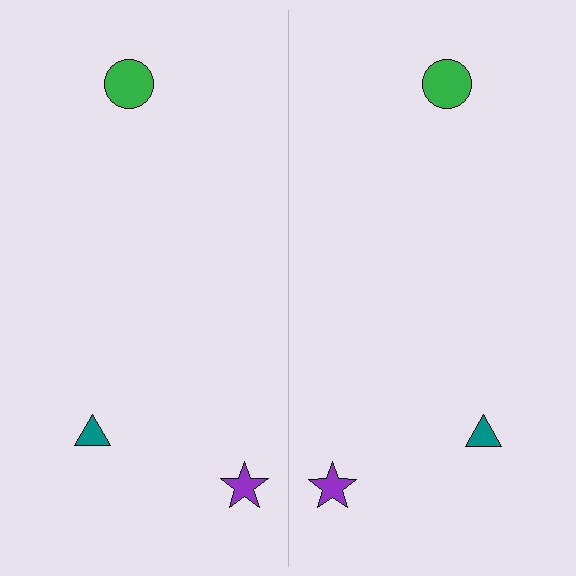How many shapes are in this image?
There are 6 shapes in this image.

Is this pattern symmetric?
Yes, this pattern has bilateral (reflection) symmetry.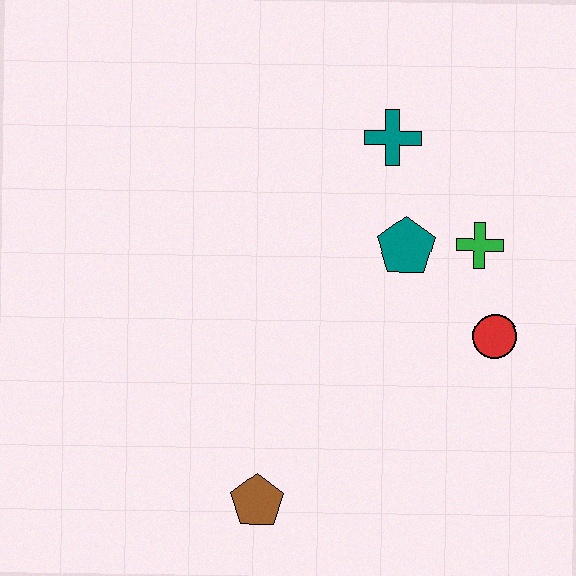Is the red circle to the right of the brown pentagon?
Yes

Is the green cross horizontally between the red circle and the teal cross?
Yes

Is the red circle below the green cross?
Yes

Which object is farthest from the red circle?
The brown pentagon is farthest from the red circle.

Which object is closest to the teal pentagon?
The green cross is closest to the teal pentagon.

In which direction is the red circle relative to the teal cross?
The red circle is below the teal cross.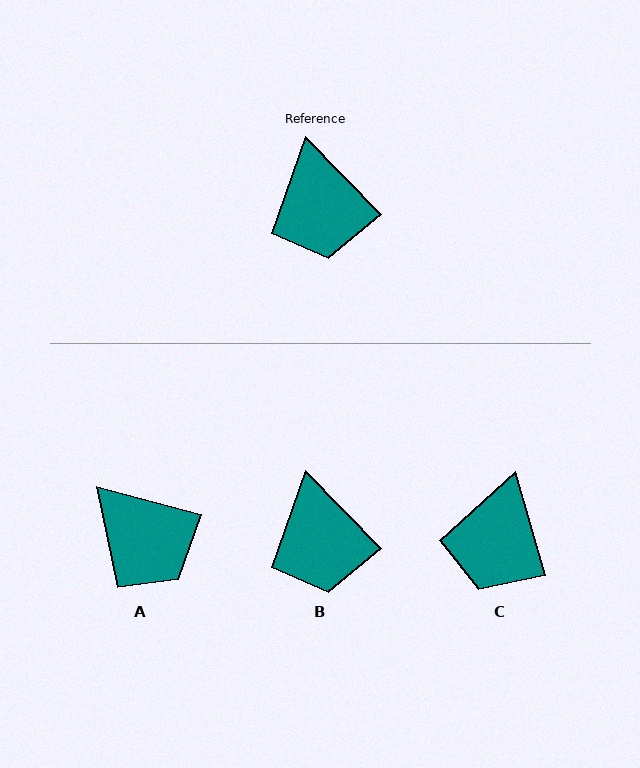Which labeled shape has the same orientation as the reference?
B.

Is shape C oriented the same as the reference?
No, it is off by about 28 degrees.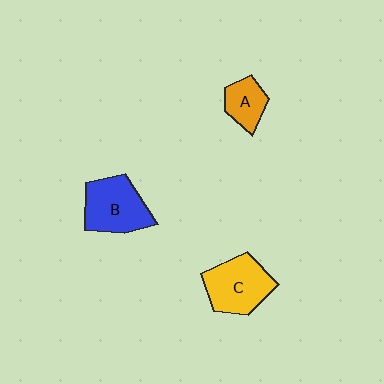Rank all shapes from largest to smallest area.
From largest to smallest: B (blue), C (yellow), A (orange).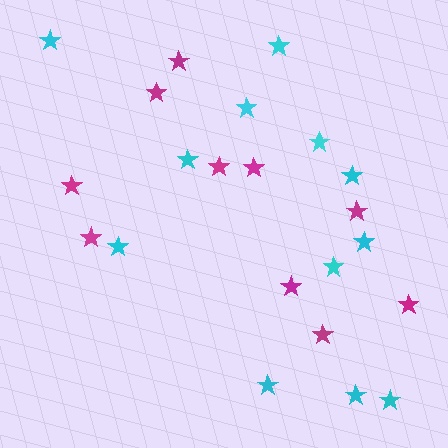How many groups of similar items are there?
There are 2 groups: one group of magenta stars (10) and one group of cyan stars (12).